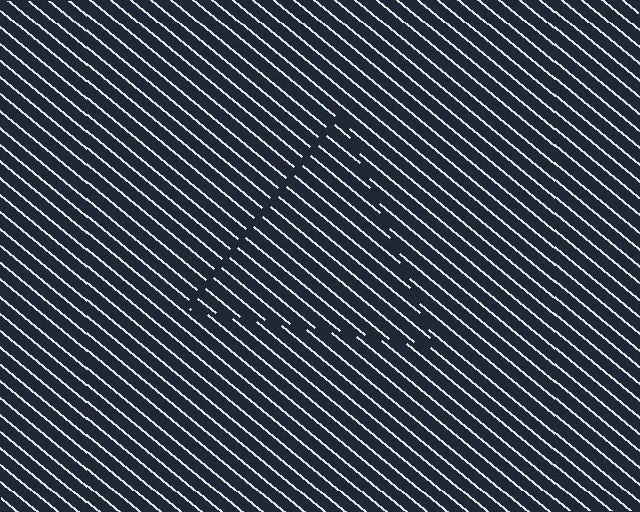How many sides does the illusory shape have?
3 sides — the line-ends trace a triangle.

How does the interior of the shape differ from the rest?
The interior of the shape contains the same grating, shifted by half a period — the contour is defined by the phase discontinuity where line-ends from the inner and outer gratings abut.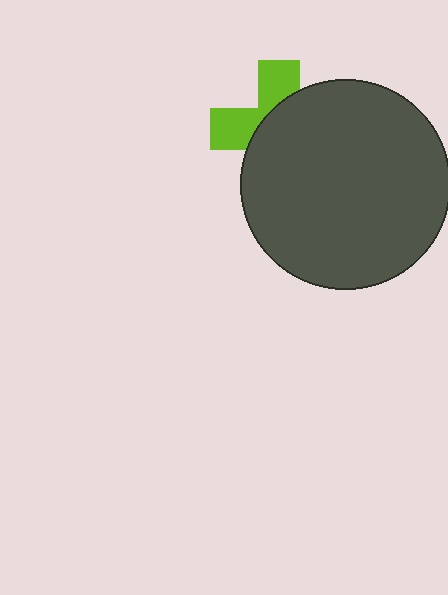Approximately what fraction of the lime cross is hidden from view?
Roughly 62% of the lime cross is hidden behind the dark gray circle.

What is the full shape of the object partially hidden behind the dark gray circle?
The partially hidden object is a lime cross.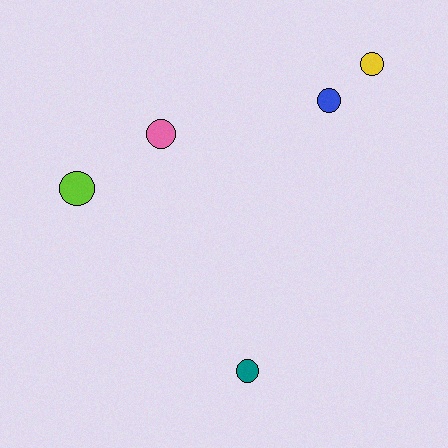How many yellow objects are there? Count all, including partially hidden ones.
There is 1 yellow object.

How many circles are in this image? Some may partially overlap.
There are 5 circles.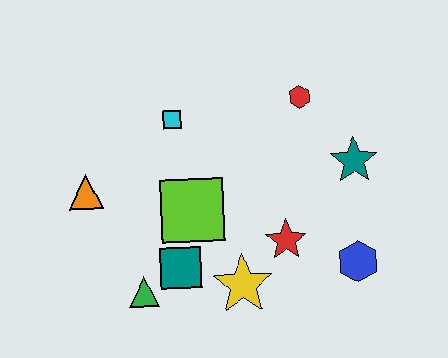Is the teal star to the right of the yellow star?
Yes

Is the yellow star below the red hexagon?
Yes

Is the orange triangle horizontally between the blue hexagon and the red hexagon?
No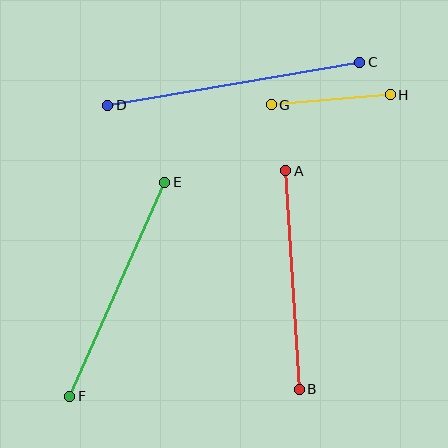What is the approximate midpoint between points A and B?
The midpoint is at approximately (293, 280) pixels.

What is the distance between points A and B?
The distance is approximately 219 pixels.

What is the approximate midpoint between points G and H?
The midpoint is at approximately (331, 100) pixels.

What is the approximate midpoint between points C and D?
The midpoint is at approximately (234, 84) pixels.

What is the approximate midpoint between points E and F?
The midpoint is at approximately (117, 289) pixels.